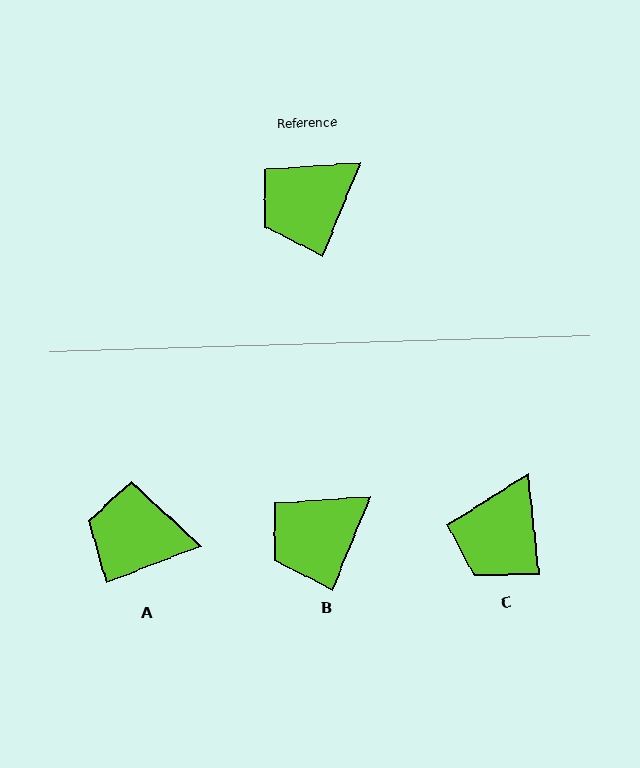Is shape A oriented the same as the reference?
No, it is off by about 47 degrees.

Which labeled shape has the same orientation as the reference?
B.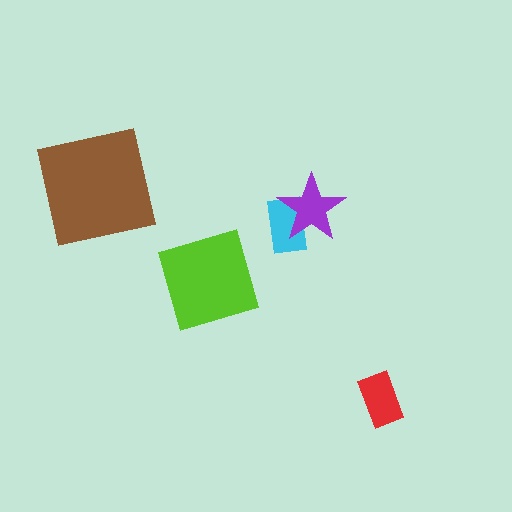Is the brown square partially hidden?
No, no other shape covers it.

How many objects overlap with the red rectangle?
0 objects overlap with the red rectangle.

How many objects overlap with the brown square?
0 objects overlap with the brown square.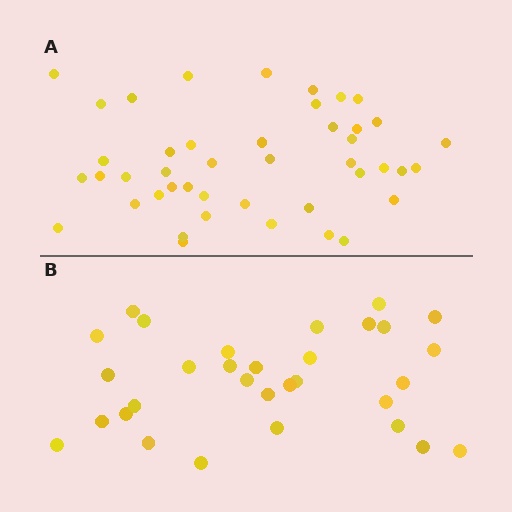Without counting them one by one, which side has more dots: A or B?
Region A (the top region) has more dots.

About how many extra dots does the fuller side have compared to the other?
Region A has approximately 15 more dots than region B.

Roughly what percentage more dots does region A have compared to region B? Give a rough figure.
About 40% more.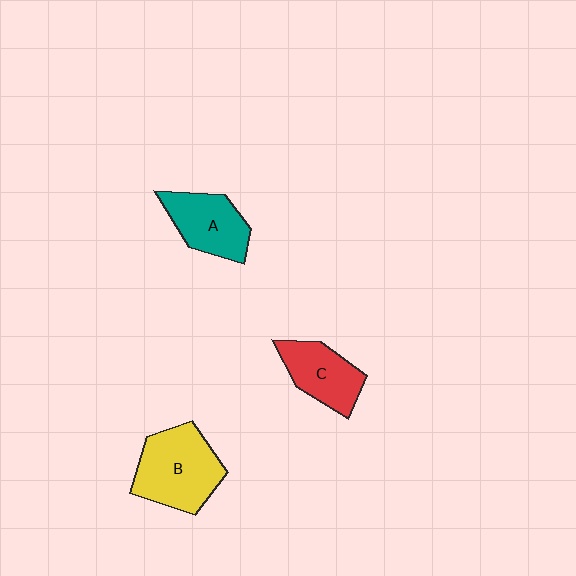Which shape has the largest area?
Shape B (yellow).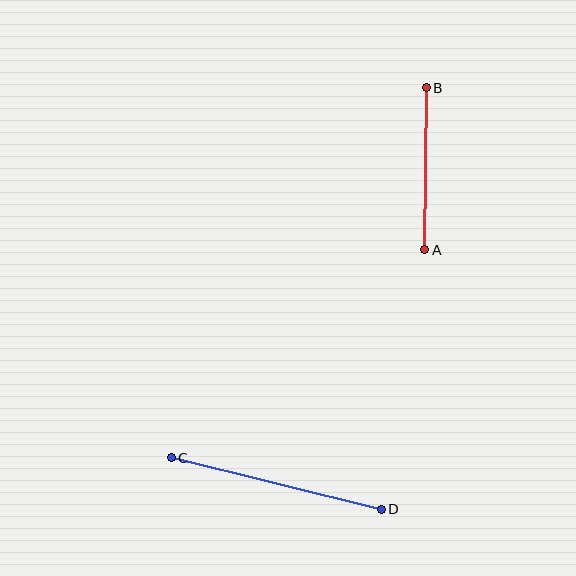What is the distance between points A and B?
The distance is approximately 162 pixels.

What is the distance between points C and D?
The distance is approximately 216 pixels.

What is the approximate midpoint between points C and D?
The midpoint is at approximately (276, 483) pixels.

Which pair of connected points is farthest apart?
Points C and D are farthest apart.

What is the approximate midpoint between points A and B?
The midpoint is at approximately (426, 169) pixels.